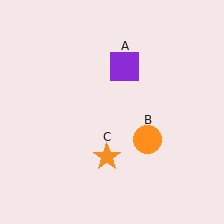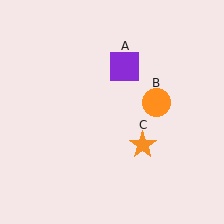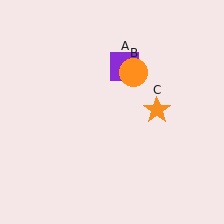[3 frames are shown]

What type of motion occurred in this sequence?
The orange circle (object B), orange star (object C) rotated counterclockwise around the center of the scene.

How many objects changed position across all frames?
2 objects changed position: orange circle (object B), orange star (object C).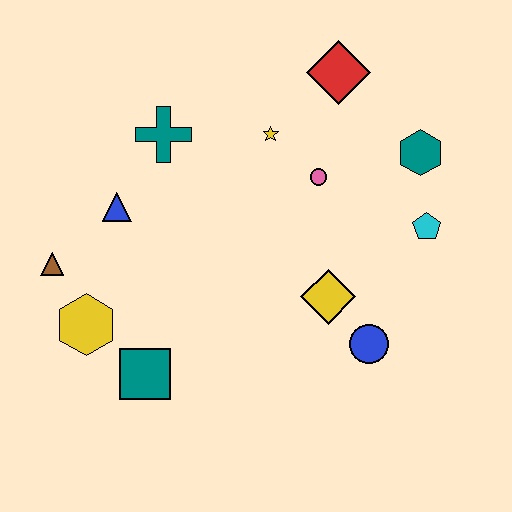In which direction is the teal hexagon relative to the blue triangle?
The teal hexagon is to the right of the blue triangle.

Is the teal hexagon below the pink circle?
No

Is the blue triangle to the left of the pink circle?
Yes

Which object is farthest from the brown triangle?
The teal hexagon is farthest from the brown triangle.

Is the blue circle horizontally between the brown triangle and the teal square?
No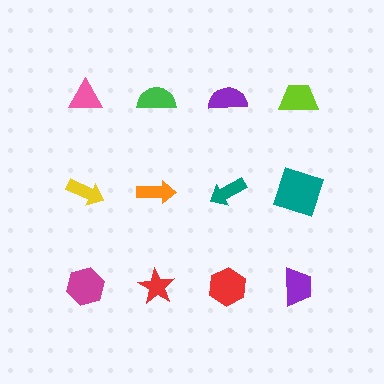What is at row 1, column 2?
A green semicircle.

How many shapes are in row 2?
4 shapes.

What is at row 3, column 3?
A red hexagon.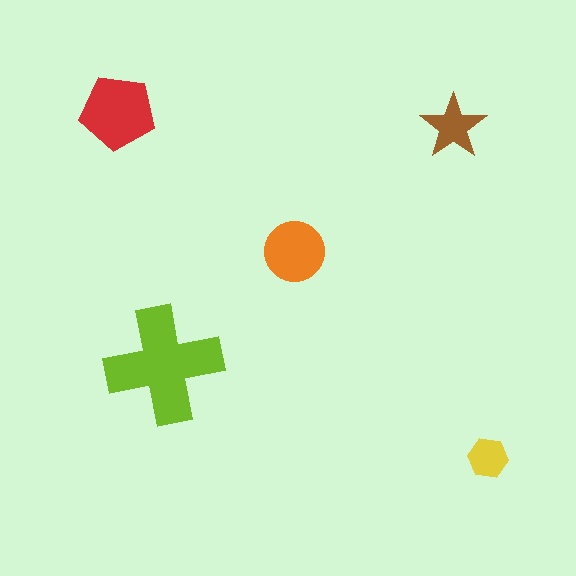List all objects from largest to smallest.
The lime cross, the red pentagon, the orange circle, the brown star, the yellow hexagon.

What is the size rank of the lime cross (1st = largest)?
1st.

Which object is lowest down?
The yellow hexagon is bottommost.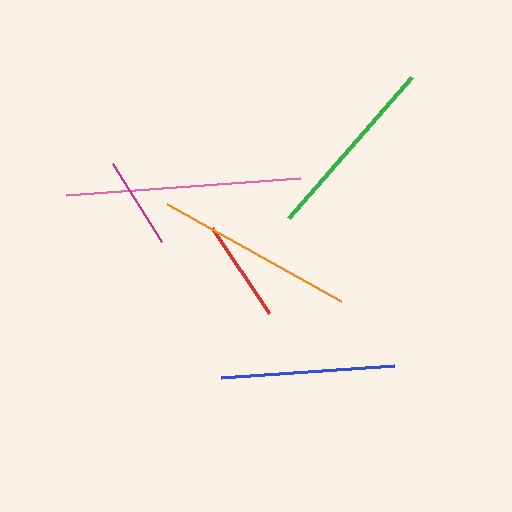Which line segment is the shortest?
The magenta line is the shortest at approximately 92 pixels.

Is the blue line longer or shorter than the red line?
The blue line is longer than the red line.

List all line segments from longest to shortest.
From longest to shortest: pink, orange, green, blue, red, magenta.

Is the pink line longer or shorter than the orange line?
The pink line is longer than the orange line.